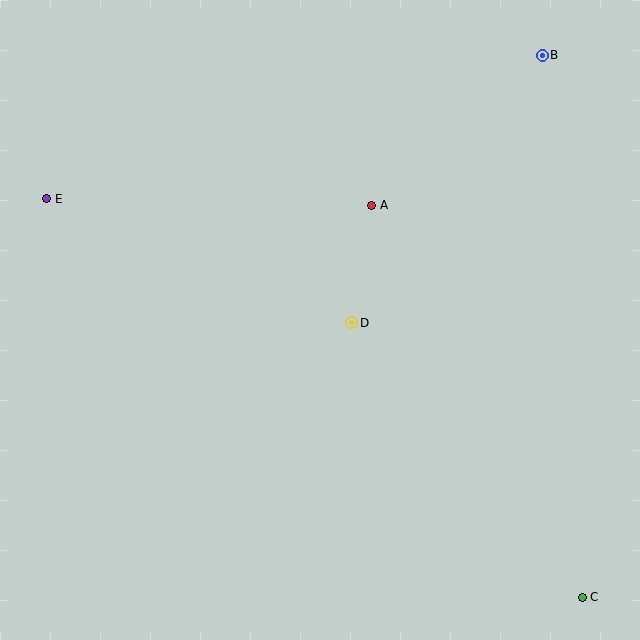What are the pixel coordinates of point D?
Point D is at (352, 323).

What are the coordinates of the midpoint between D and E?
The midpoint between D and E is at (199, 261).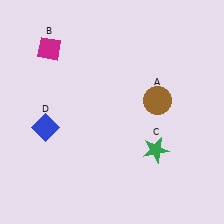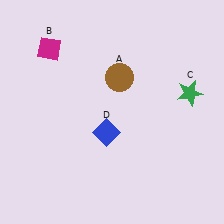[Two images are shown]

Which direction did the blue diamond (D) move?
The blue diamond (D) moved right.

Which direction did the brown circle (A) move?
The brown circle (A) moved left.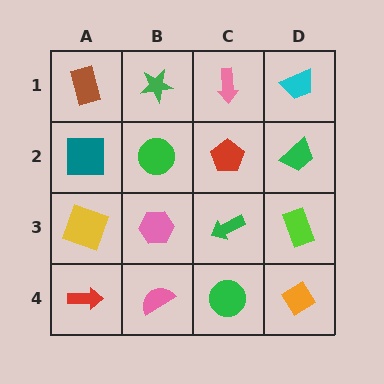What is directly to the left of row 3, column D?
A green arrow.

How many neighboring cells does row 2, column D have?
3.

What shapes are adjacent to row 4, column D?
A lime rectangle (row 3, column D), a green circle (row 4, column C).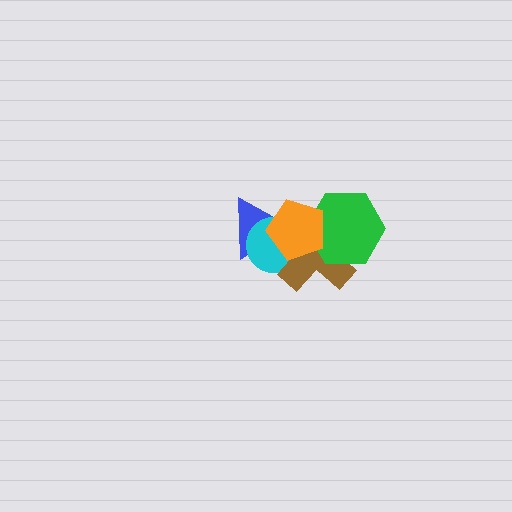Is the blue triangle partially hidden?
Yes, it is partially covered by another shape.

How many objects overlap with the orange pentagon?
4 objects overlap with the orange pentagon.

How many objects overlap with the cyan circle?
3 objects overlap with the cyan circle.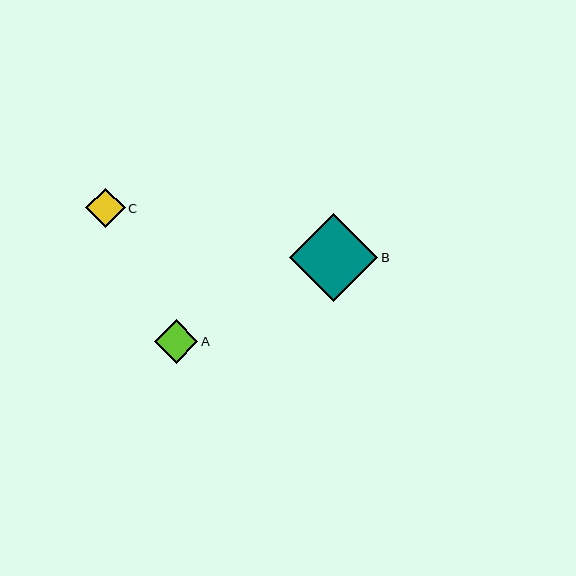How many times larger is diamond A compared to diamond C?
Diamond A is approximately 1.1 times the size of diamond C.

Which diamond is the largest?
Diamond B is the largest with a size of approximately 89 pixels.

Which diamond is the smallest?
Diamond C is the smallest with a size of approximately 39 pixels.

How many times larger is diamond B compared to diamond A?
Diamond B is approximately 2.0 times the size of diamond A.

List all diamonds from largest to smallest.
From largest to smallest: B, A, C.